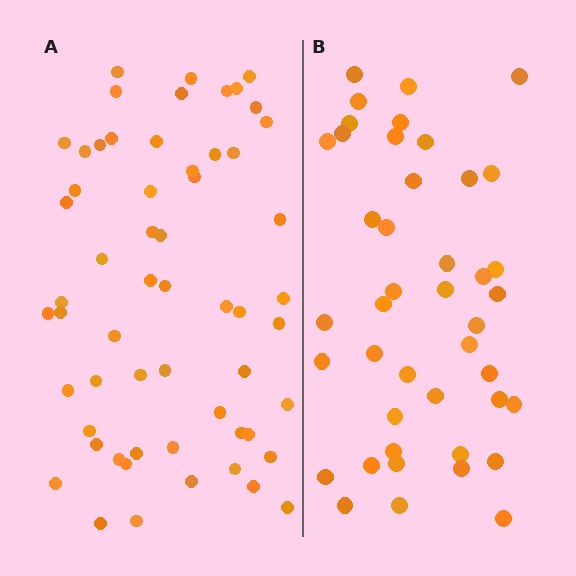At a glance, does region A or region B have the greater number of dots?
Region A (the left region) has more dots.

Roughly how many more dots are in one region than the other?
Region A has approximately 15 more dots than region B.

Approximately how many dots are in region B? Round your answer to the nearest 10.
About 40 dots. (The exact count is 43, which rounds to 40.)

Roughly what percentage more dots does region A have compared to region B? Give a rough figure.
About 35% more.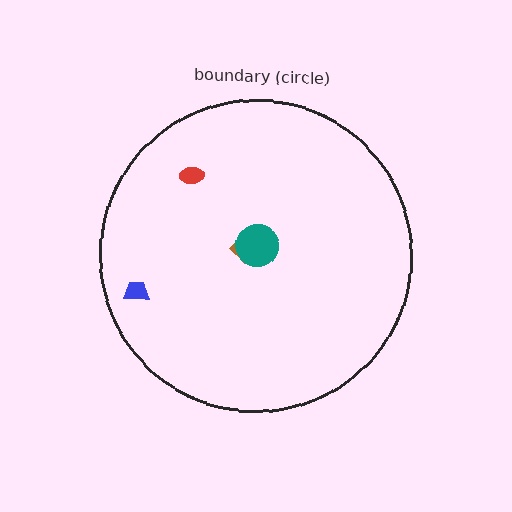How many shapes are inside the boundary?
4 inside, 0 outside.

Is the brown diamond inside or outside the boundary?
Inside.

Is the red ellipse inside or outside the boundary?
Inside.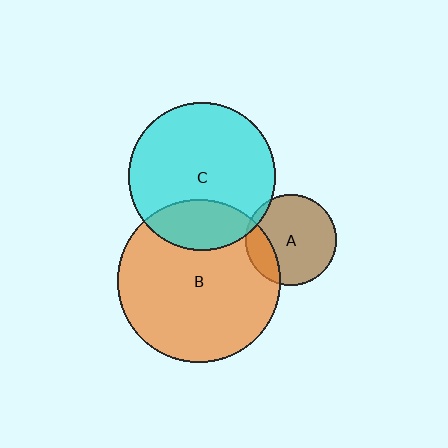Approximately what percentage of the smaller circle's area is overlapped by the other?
Approximately 20%.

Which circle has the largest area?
Circle B (orange).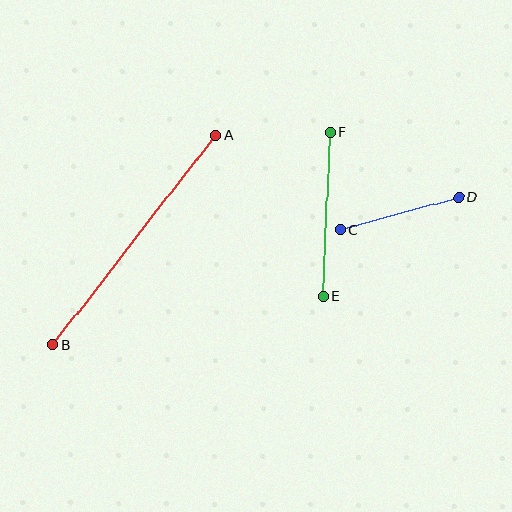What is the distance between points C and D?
The distance is approximately 122 pixels.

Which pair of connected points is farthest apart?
Points A and B are farthest apart.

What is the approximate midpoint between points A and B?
The midpoint is at approximately (134, 240) pixels.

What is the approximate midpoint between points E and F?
The midpoint is at approximately (327, 214) pixels.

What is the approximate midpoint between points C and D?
The midpoint is at approximately (400, 213) pixels.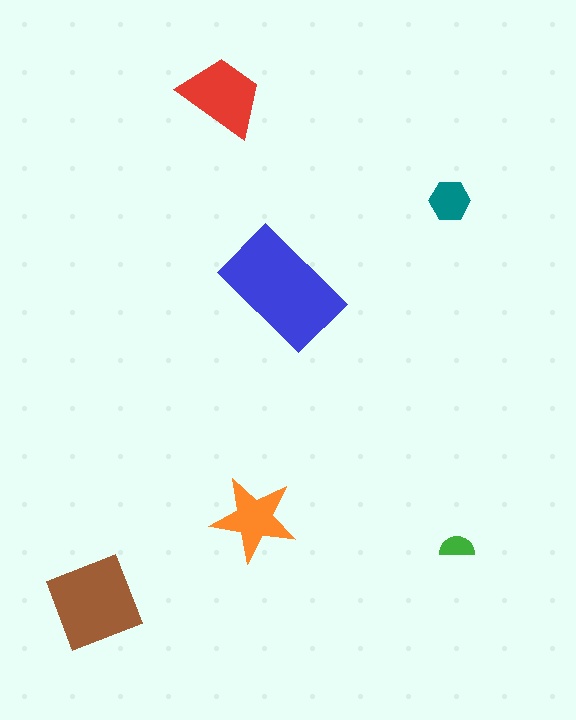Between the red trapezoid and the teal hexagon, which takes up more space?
The red trapezoid.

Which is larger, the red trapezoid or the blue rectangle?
The blue rectangle.